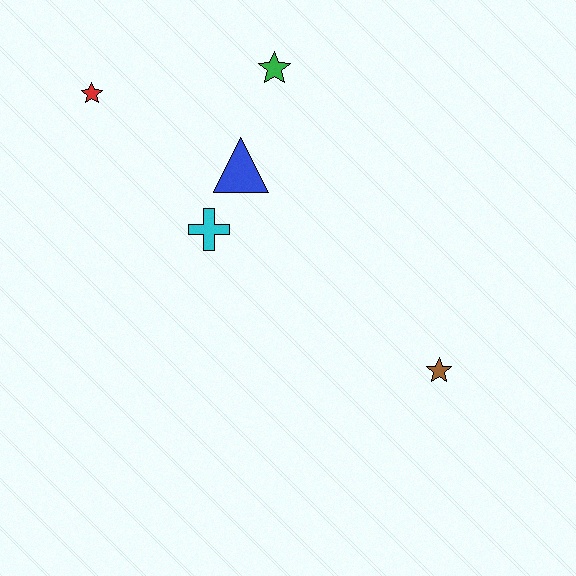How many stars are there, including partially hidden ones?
There are 3 stars.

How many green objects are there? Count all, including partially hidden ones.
There is 1 green object.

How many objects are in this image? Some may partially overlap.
There are 5 objects.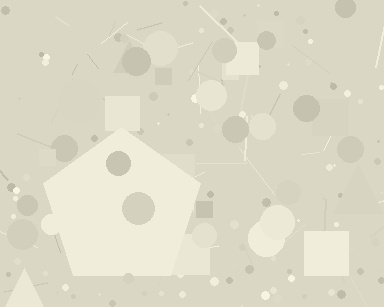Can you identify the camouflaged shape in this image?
The camouflaged shape is a pentagon.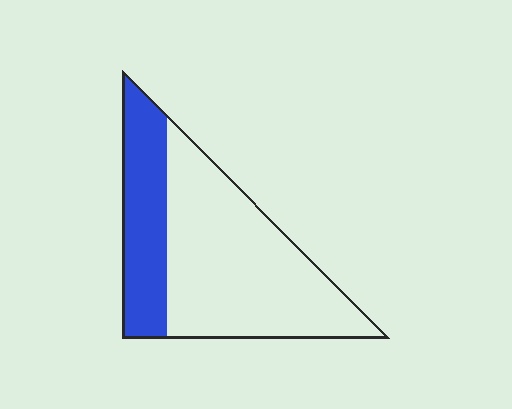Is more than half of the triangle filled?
No.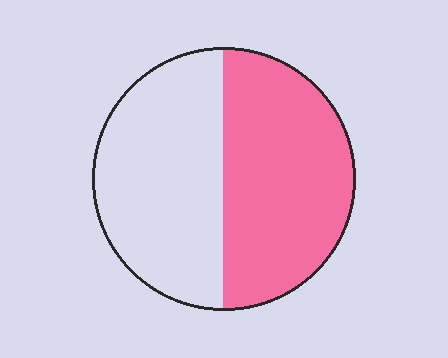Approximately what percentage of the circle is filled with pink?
Approximately 50%.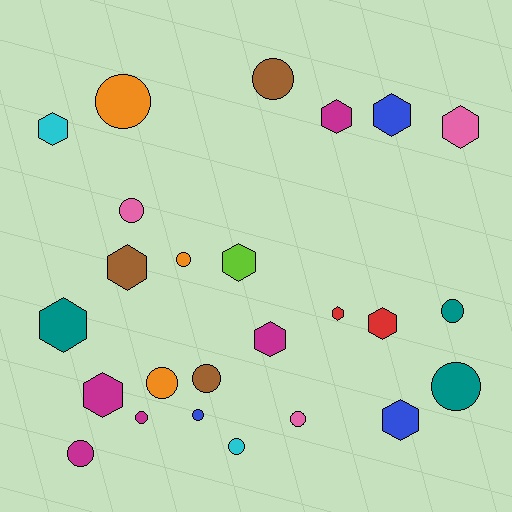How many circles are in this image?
There are 13 circles.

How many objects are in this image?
There are 25 objects.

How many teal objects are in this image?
There are 3 teal objects.